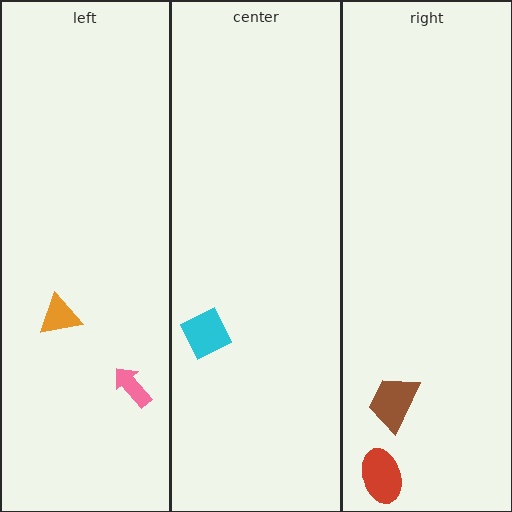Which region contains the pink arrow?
The left region.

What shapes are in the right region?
The red ellipse, the brown trapezoid.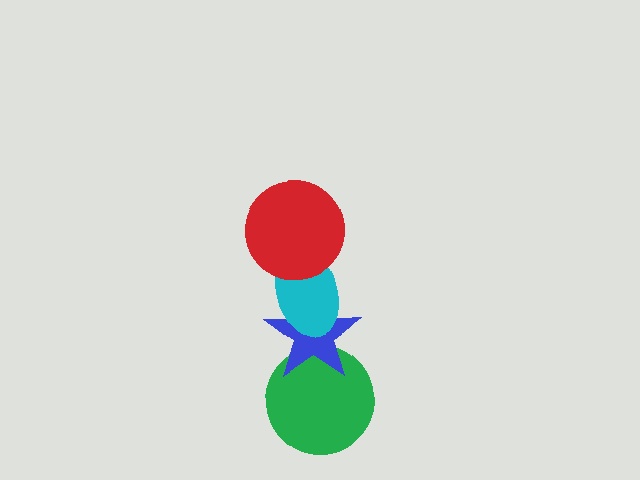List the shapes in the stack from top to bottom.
From top to bottom: the red circle, the cyan ellipse, the blue star, the green circle.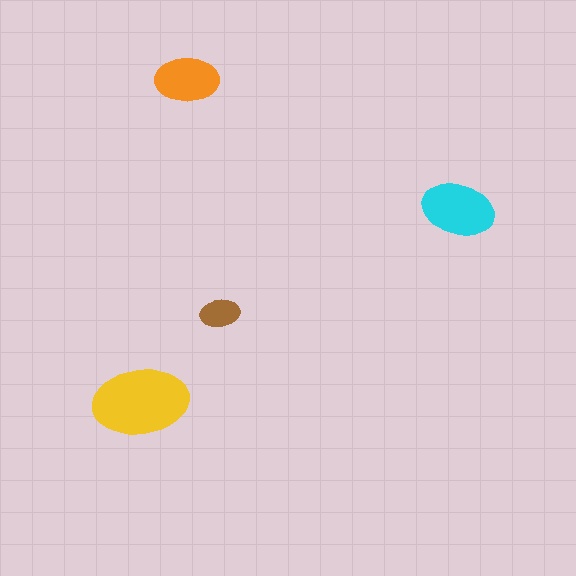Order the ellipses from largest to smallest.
the yellow one, the cyan one, the orange one, the brown one.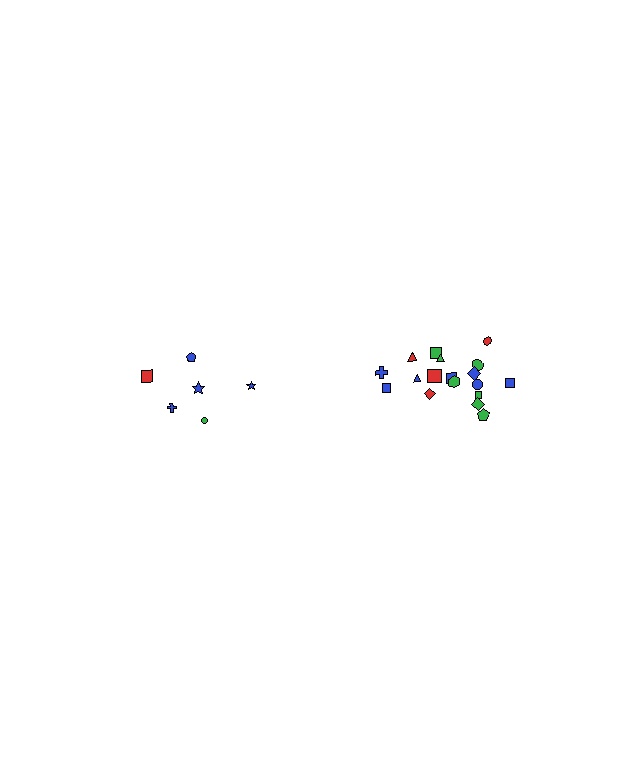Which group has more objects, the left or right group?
The right group.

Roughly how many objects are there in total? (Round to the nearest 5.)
Roughly 25 objects in total.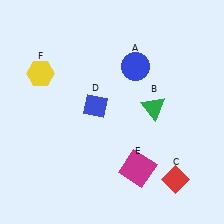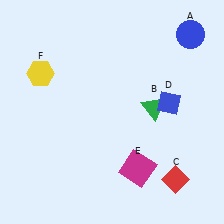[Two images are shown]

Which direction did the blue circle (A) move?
The blue circle (A) moved right.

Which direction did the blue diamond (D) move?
The blue diamond (D) moved right.